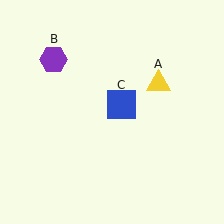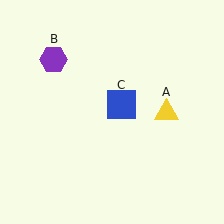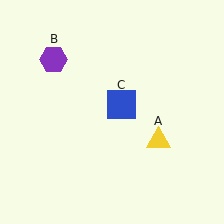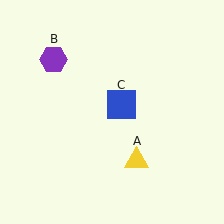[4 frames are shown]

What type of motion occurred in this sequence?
The yellow triangle (object A) rotated clockwise around the center of the scene.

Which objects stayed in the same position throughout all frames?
Purple hexagon (object B) and blue square (object C) remained stationary.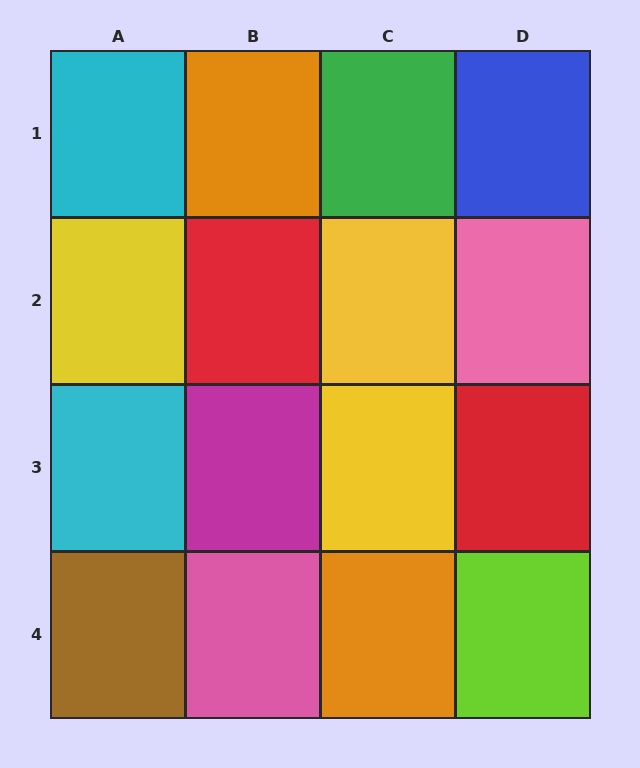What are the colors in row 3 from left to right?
Cyan, magenta, yellow, red.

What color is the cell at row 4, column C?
Orange.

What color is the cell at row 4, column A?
Brown.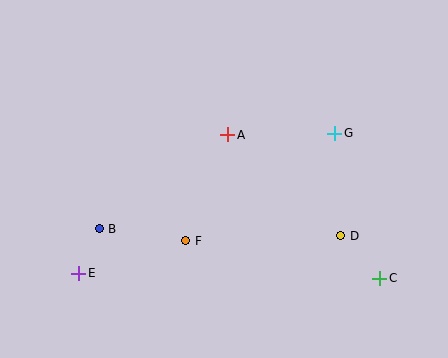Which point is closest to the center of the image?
Point A at (228, 135) is closest to the center.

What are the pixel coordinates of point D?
Point D is at (341, 236).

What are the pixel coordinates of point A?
Point A is at (228, 135).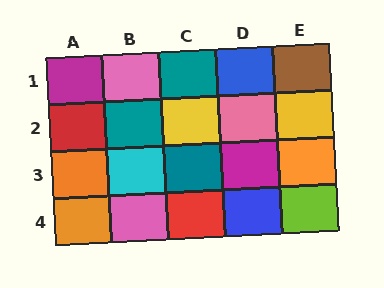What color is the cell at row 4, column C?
Red.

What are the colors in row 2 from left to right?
Red, teal, yellow, pink, yellow.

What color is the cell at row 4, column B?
Pink.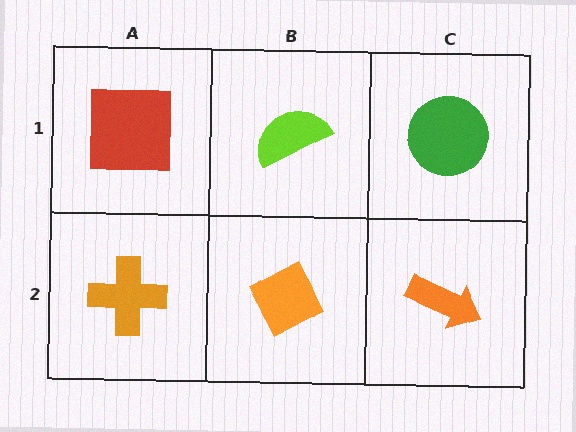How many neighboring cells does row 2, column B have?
3.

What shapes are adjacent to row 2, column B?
A lime semicircle (row 1, column B), an orange cross (row 2, column A), an orange arrow (row 2, column C).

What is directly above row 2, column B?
A lime semicircle.